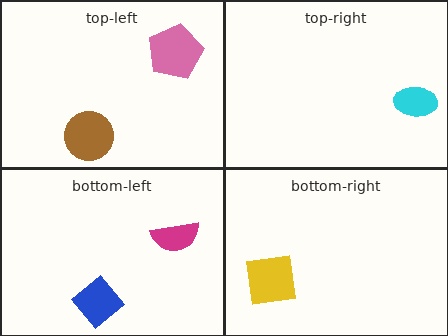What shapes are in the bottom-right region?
The yellow square.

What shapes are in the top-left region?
The pink pentagon, the brown circle.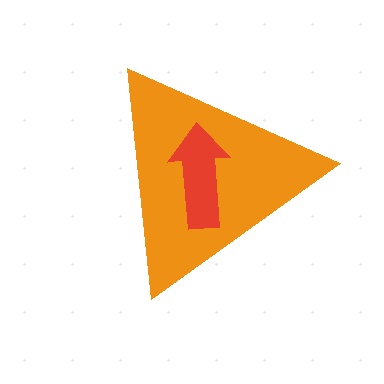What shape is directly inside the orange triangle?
The red arrow.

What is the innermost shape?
The red arrow.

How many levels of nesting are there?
2.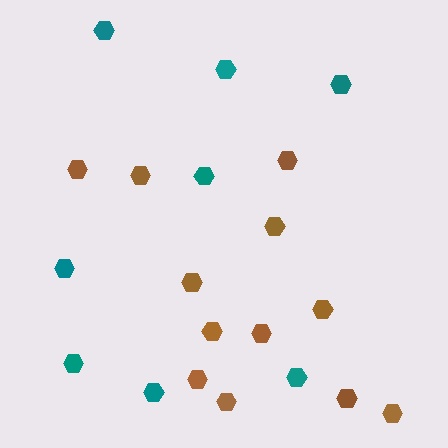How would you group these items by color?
There are 2 groups: one group of teal hexagons (8) and one group of brown hexagons (12).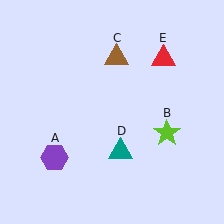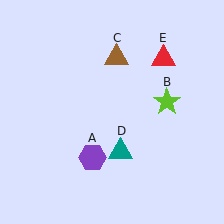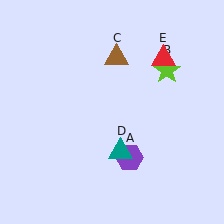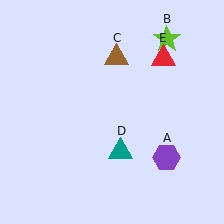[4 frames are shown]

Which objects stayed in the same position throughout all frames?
Brown triangle (object C) and teal triangle (object D) and red triangle (object E) remained stationary.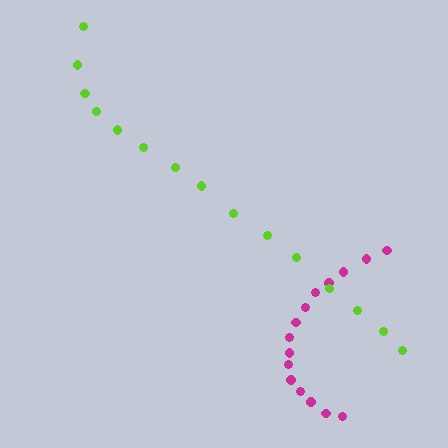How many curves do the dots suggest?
There are 2 distinct paths.